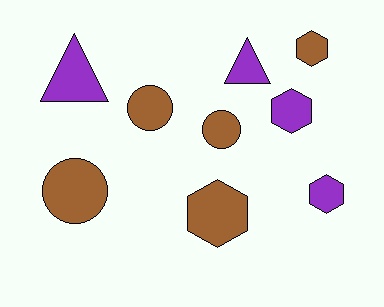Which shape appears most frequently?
Hexagon, with 4 objects.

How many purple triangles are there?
There are 2 purple triangles.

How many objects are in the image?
There are 9 objects.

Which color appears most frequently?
Brown, with 5 objects.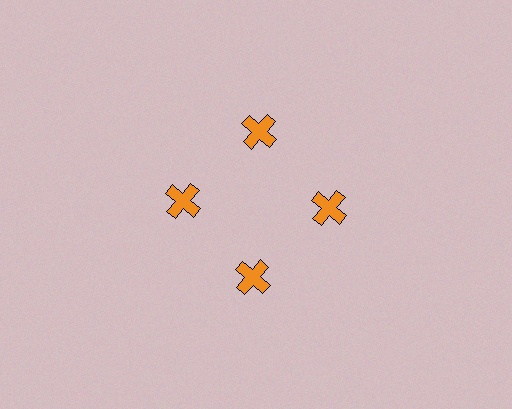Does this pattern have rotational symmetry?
Yes, this pattern has 4-fold rotational symmetry. It looks the same after rotating 90 degrees around the center.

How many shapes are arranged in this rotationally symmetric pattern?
There are 4 shapes, arranged in 4 groups of 1.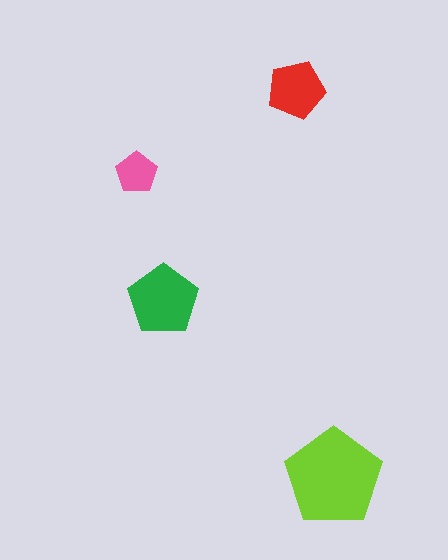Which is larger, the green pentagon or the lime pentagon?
The lime one.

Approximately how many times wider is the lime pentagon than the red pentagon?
About 1.5 times wider.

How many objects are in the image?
There are 4 objects in the image.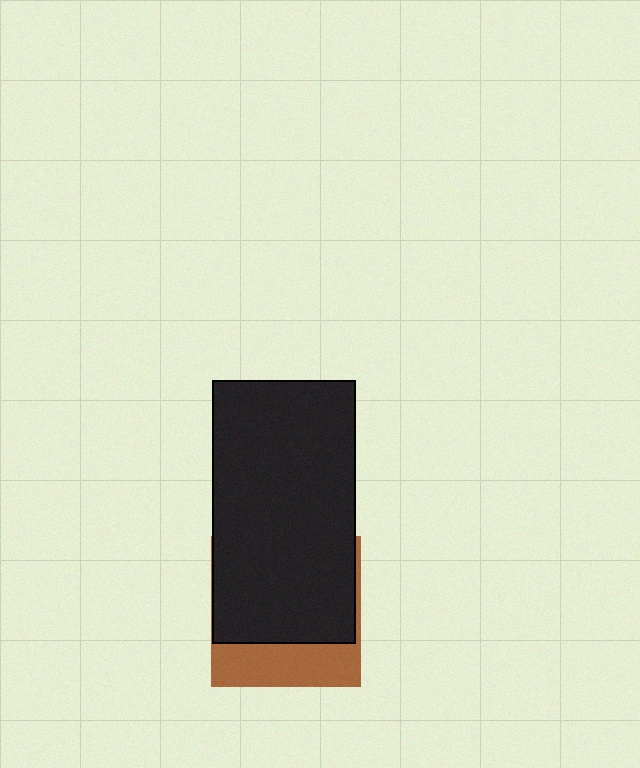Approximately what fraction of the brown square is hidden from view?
Roughly 68% of the brown square is hidden behind the black rectangle.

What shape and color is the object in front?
The object in front is a black rectangle.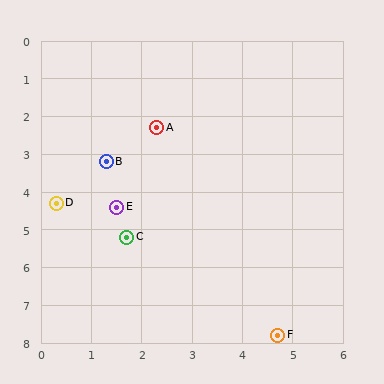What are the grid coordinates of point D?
Point D is at approximately (0.3, 4.3).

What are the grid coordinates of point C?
Point C is at approximately (1.7, 5.2).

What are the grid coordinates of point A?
Point A is at approximately (2.3, 2.3).